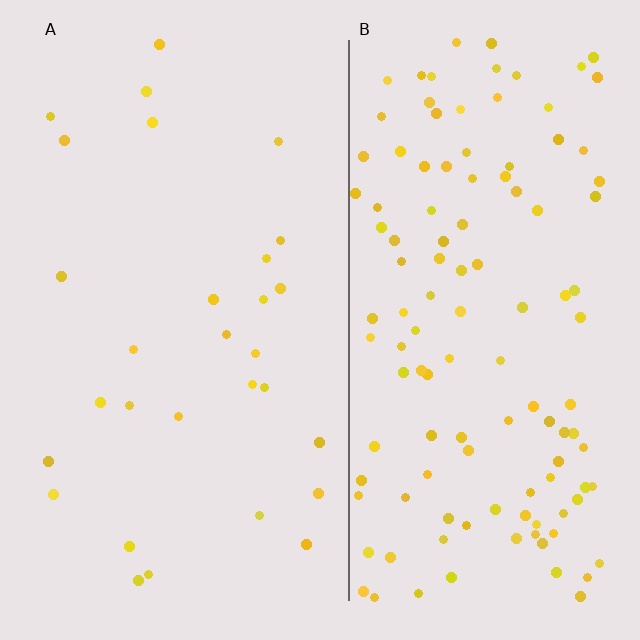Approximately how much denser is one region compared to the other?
Approximately 4.2× — region B over region A.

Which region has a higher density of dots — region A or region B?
B (the right).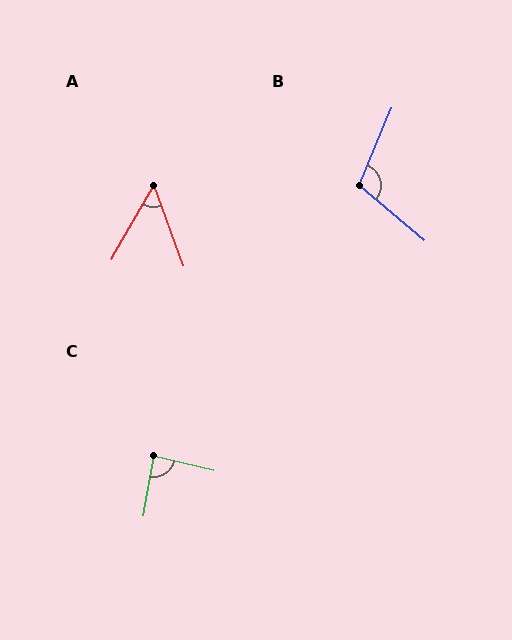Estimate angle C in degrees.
Approximately 87 degrees.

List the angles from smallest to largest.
A (50°), C (87°), B (108°).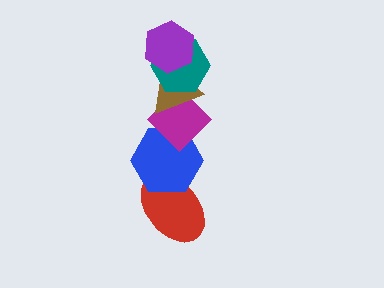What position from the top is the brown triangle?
The brown triangle is 3rd from the top.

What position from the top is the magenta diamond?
The magenta diamond is 4th from the top.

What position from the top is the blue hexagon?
The blue hexagon is 5th from the top.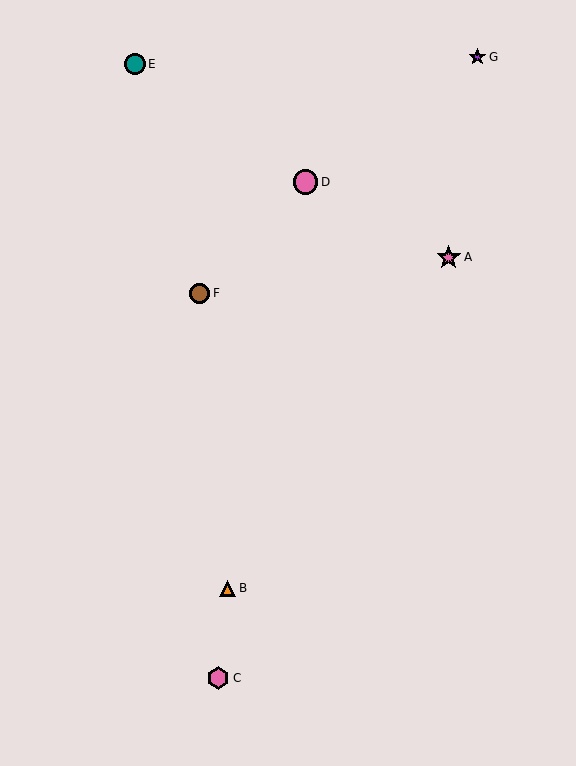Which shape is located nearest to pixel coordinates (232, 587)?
The orange triangle (labeled B) at (228, 588) is nearest to that location.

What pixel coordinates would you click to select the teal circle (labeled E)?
Click at (135, 64) to select the teal circle E.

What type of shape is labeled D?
Shape D is a pink circle.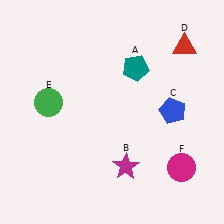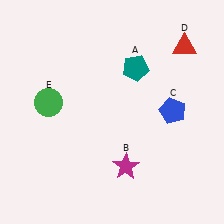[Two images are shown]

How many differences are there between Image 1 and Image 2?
There is 1 difference between the two images.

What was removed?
The magenta circle (F) was removed in Image 2.